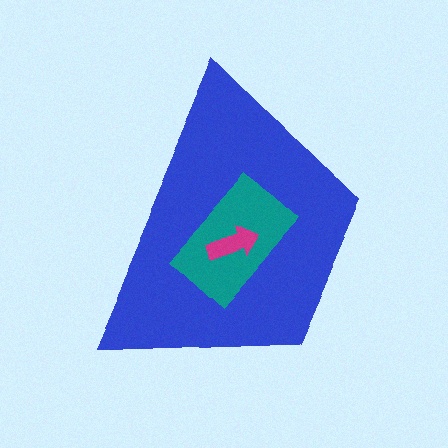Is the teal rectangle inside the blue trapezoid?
Yes.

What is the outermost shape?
The blue trapezoid.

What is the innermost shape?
The magenta arrow.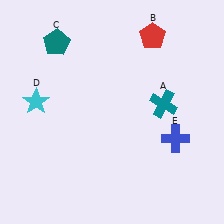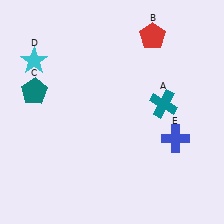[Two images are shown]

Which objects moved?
The objects that moved are: the teal pentagon (C), the cyan star (D).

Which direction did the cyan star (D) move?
The cyan star (D) moved up.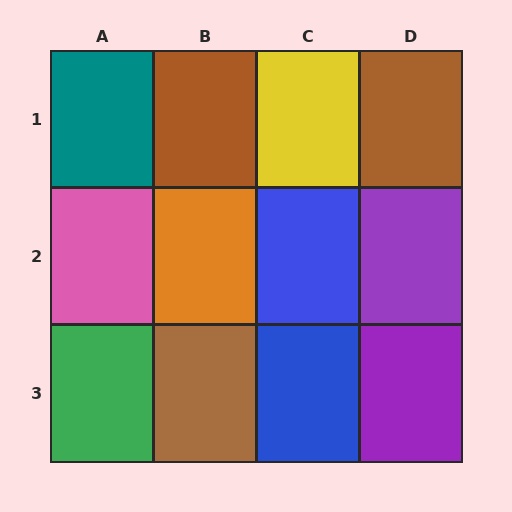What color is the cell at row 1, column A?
Teal.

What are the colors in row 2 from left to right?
Pink, orange, blue, purple.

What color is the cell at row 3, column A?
Green.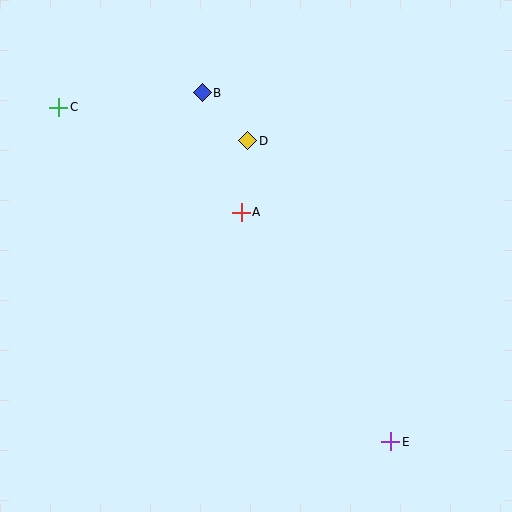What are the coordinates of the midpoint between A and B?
The midpoint between A and B is at (222, 152).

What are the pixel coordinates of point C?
Point C is at (59, 107).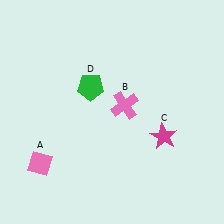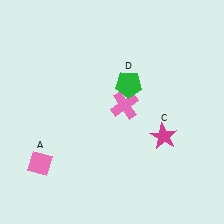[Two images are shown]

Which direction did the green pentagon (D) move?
The green pentagon (D) moved right.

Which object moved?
The green pentagon (D) moved right.